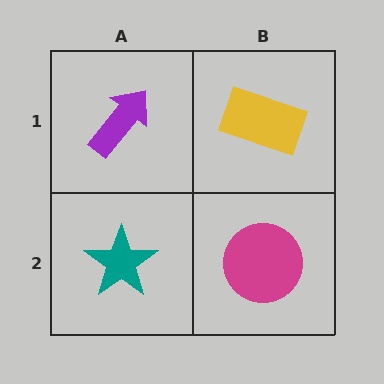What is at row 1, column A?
A purple arrow.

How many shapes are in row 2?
2 shapes.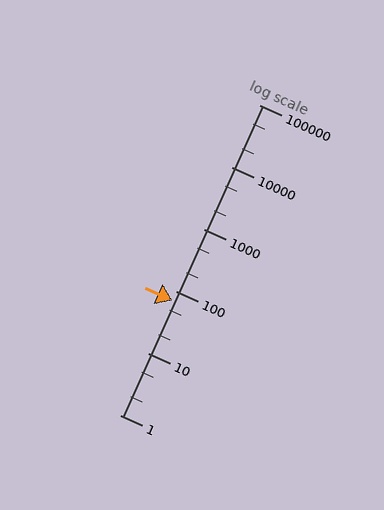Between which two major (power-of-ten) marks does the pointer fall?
The pointer is between 10 and 100.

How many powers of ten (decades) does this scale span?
The scale spans 5 decades, from 1 to 100000.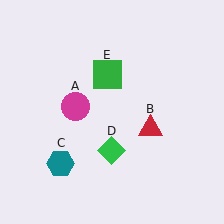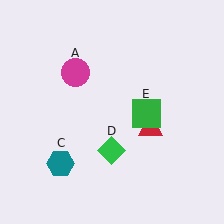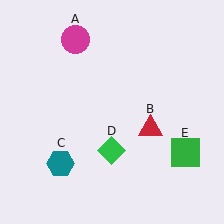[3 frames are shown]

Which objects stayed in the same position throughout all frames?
Red triangle (object B) and teal hexagon (object C) and green diamond (object D) remained stationary.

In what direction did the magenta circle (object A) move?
The magenta circle (object A) moved up.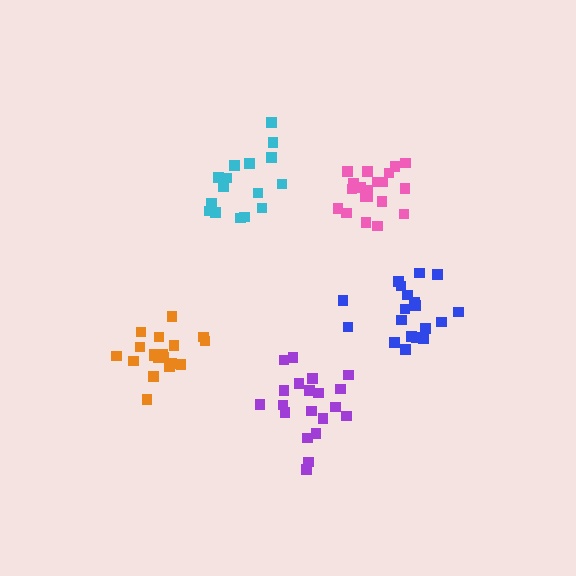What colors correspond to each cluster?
The clusters are colored: orange, blue, cyan, pink, purple.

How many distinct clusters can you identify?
There are 5 distinct clusters.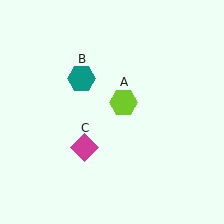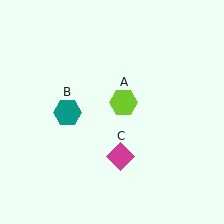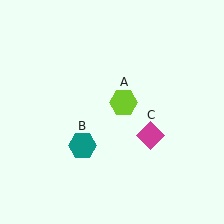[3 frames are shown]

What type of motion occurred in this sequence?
The teal hexagon (object B), magenta diamond (object C) rotated counterclockwise around the center of the scene.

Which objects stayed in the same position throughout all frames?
Lime hexagon (object A) remained stationary.